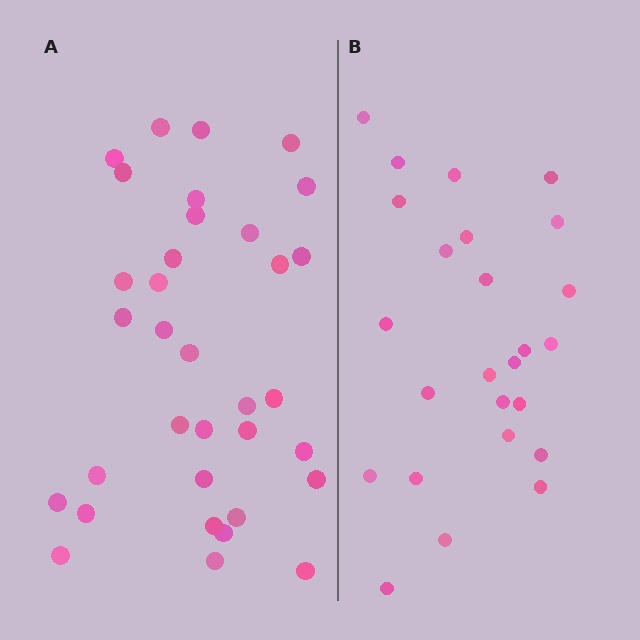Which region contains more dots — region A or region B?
Region A (the left region) has more dots.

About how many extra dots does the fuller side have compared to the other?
Region A has roughly 8 or so more dots than region B.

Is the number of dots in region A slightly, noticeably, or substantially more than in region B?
Region A has noticeably more, but not dramatically so. The ratio is roughly 1.4 to 1.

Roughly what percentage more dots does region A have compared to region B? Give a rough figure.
About 35% more.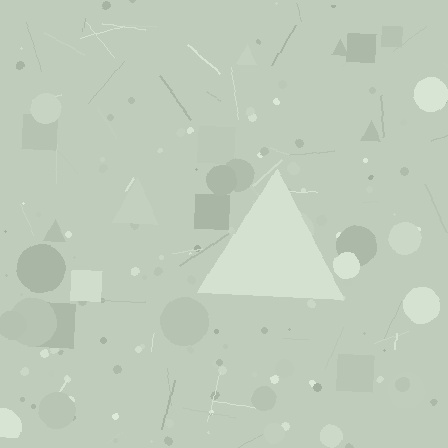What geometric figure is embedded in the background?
A triangle is embedded in the background.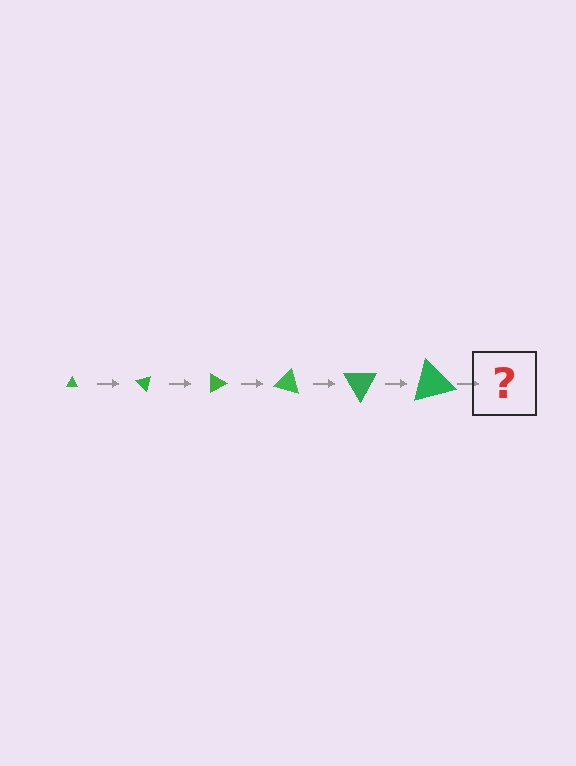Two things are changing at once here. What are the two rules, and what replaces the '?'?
The two rules are that the triangle grows larger each step and it rotates 45 degrees each step. The '?' should be a triangle, larger than the previous one and rotated 270 degrees from the start.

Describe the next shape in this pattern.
It should be a triangle, larger than the previous one and rotated 270 degrees from the start.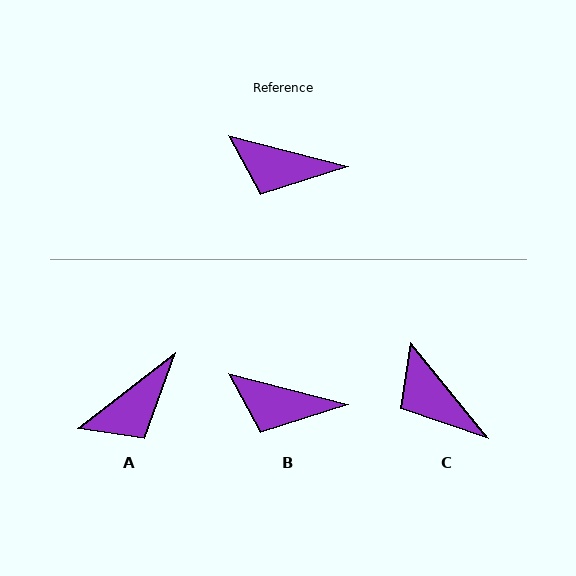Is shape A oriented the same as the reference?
No, it is off by about 52 degrees.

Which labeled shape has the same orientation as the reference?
B.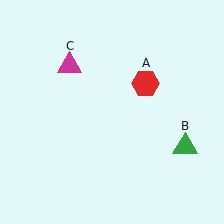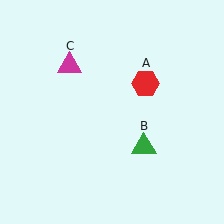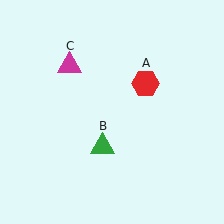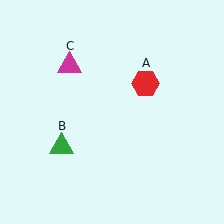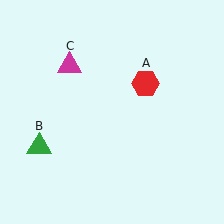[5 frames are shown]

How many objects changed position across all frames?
1 object changed position: green triangle (object B).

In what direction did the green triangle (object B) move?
The green triangle (object B) moved left.